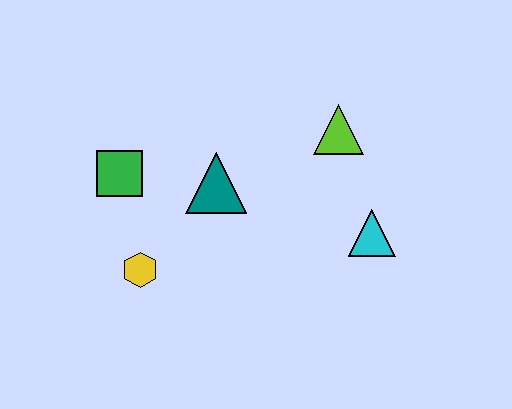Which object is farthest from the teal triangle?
The cyan triangle is farthest from the teal triangle.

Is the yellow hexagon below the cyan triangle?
Yes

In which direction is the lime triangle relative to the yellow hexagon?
The lime triangle is to the right of the yellow hexagon.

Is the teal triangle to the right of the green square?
Yes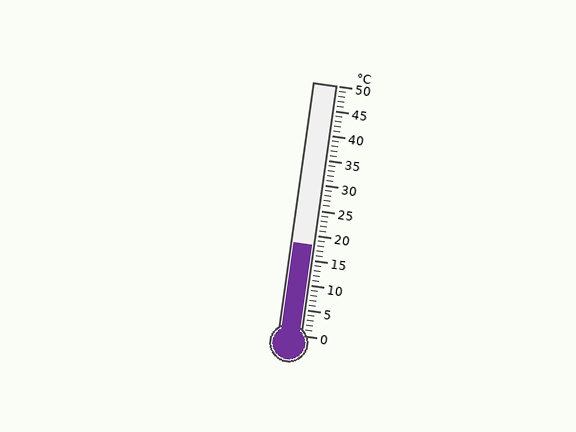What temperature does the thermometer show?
The thermometer shows approximately 18°C.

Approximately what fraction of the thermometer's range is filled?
The thermometer is filled to approximately 35% of its range.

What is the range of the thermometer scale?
The thermometer scale ranges from 0°C to 50°C.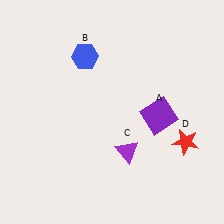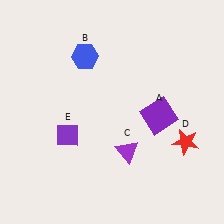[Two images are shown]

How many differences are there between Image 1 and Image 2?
There is 1 difference between the two images.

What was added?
A purple diamond (E) was added in Image 2.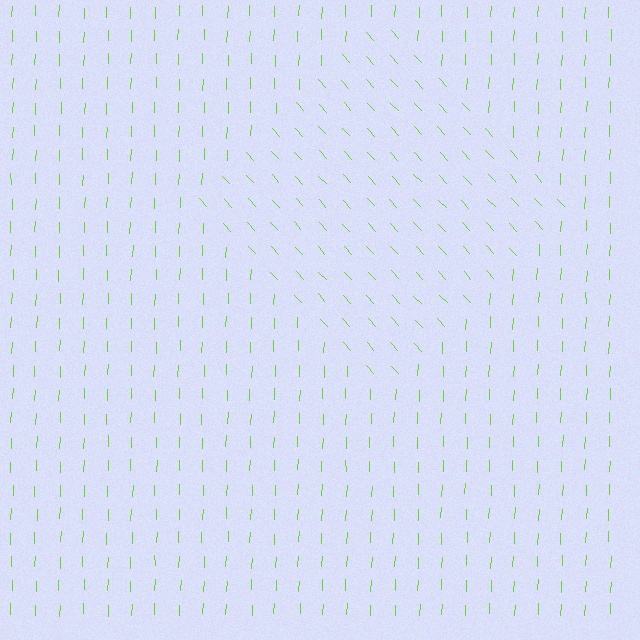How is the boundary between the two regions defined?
The boundary is defined purely by a change in line orientation (approximately 45 degrees difference). All lines are the same color and thickness.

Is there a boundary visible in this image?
Yes, there is a texture boundary formed by a change in line orientation.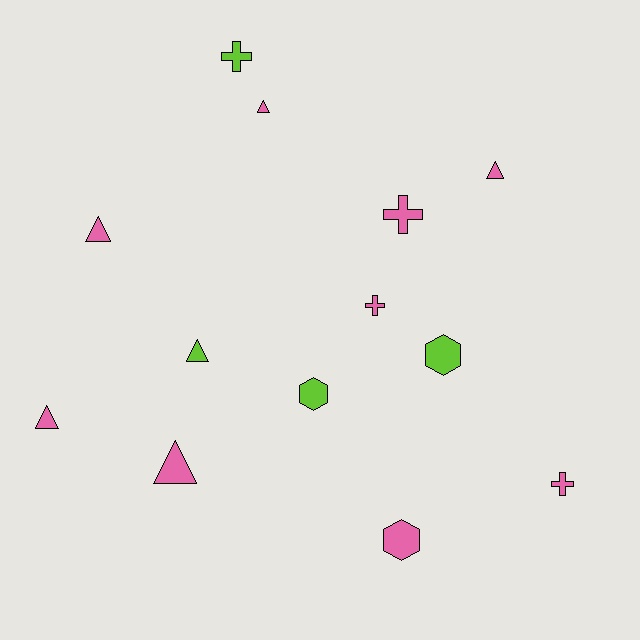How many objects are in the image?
There are 13 objects.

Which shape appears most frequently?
Triangle, with 6 objects.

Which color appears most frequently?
Pink, with 9 objects.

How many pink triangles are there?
There are 5 pink triangles.